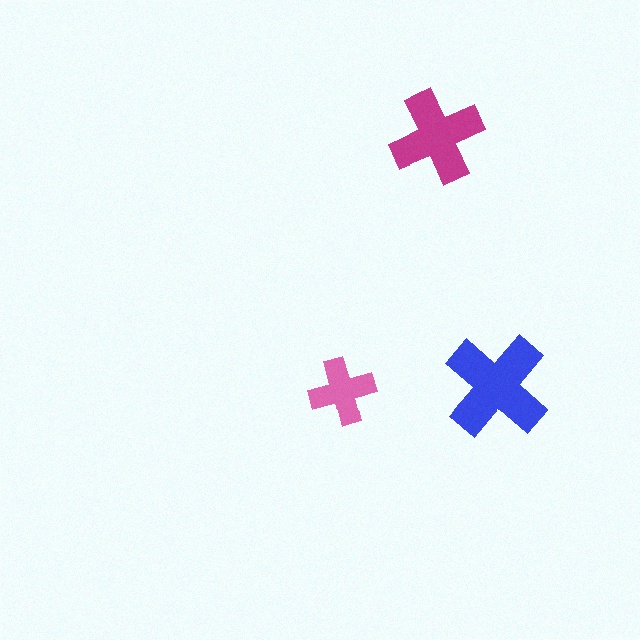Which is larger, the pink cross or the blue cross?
The blue one.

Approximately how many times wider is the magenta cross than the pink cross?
About 1.5 times wider.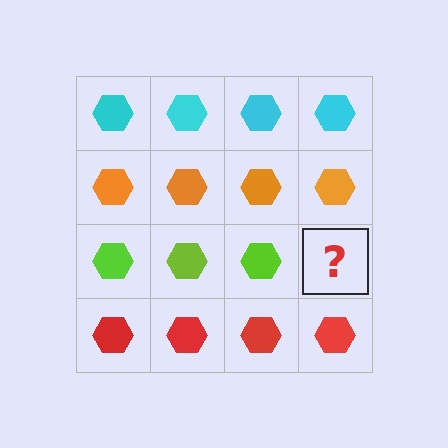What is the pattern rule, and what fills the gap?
The rule is that each row has a consistent color. The gap should be filled with a lime hexagon.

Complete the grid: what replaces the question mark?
The question mark should be replaced with a lime hexagon.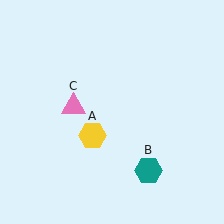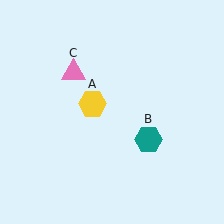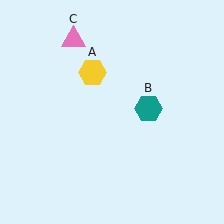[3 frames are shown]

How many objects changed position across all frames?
3 objects changed position: yellow hexagon (object A), teal hexagon (object B), pink triangle (object C).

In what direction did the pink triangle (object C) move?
The pink triangle (object C) moved up.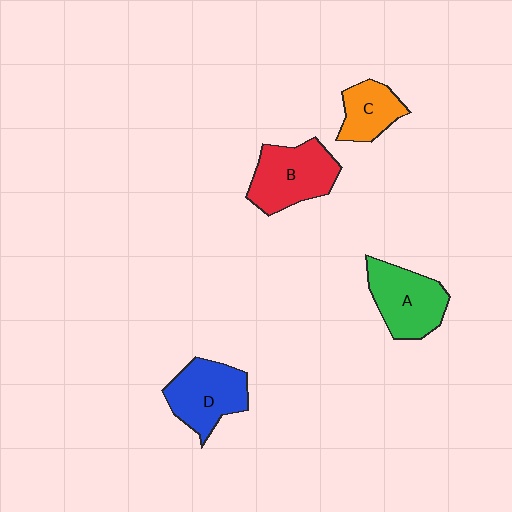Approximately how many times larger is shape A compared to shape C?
Approximately 1.5 times.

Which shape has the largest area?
Shape B (red).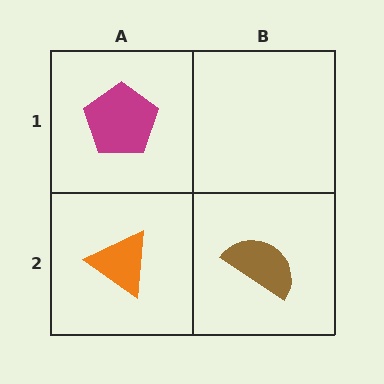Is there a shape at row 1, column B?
No, that cell is empty.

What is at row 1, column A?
A magenta pentagon.